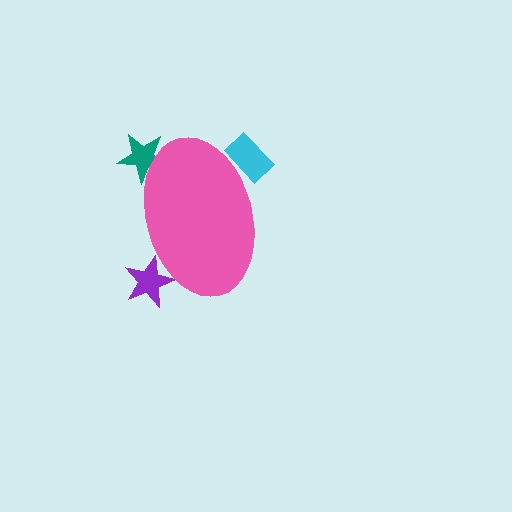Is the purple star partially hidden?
Yes, the purple star is partially hidden behind the pink ellipse.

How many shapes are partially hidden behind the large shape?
3 shapes are partially hidden.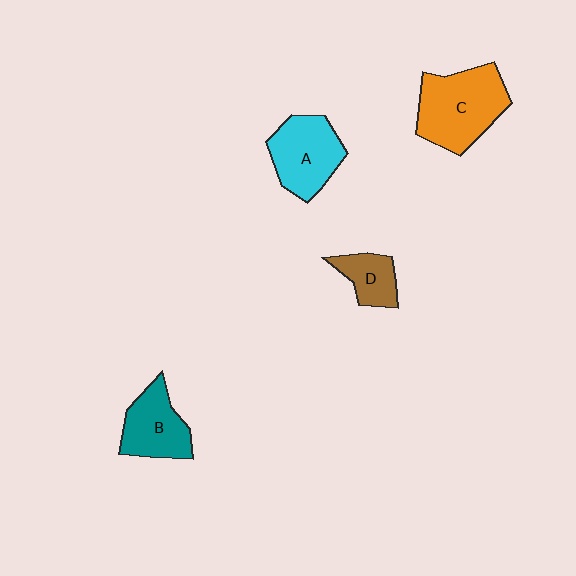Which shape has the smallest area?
Shape D (brown).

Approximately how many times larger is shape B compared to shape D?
Approximately 1.5 times.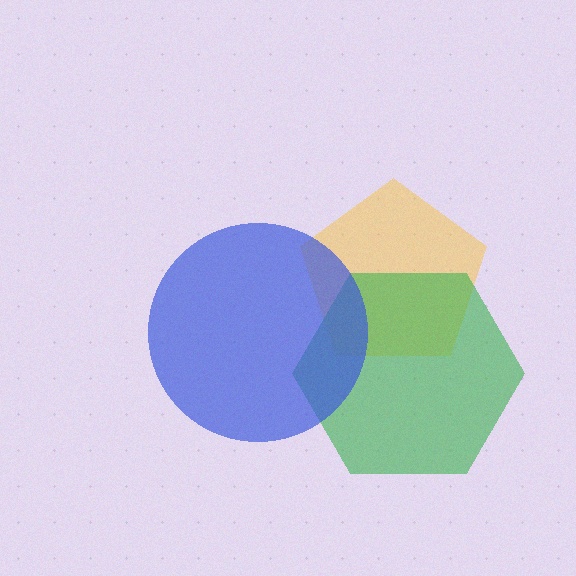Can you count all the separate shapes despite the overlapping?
Yes, there are 3 separate shapes.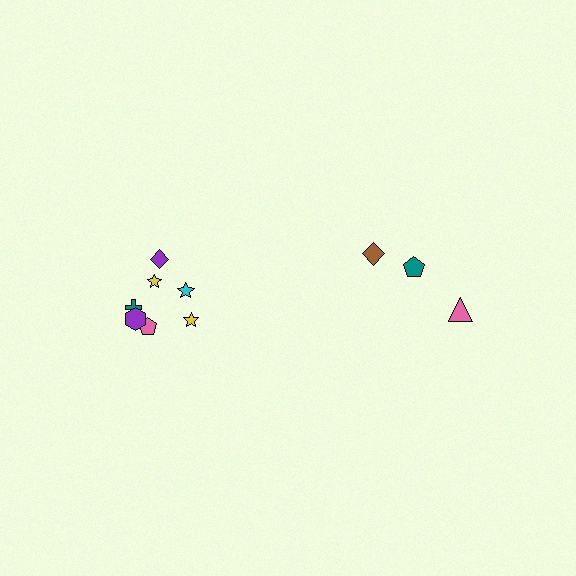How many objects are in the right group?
There are 3 objects.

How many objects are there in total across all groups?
There are 10 objects.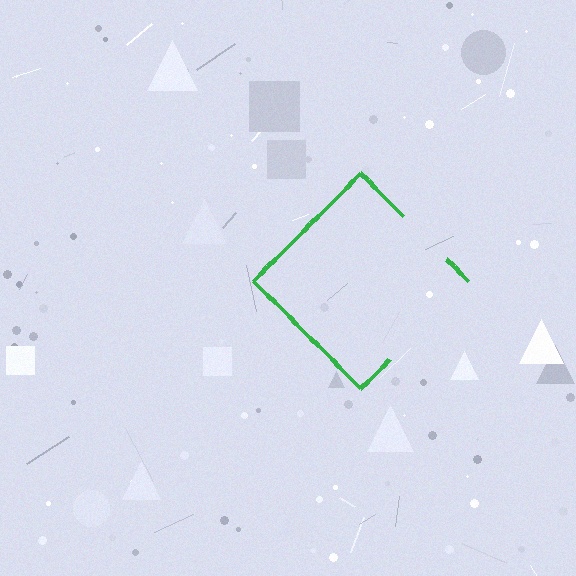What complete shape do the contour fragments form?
The contour fragments form a diamond.